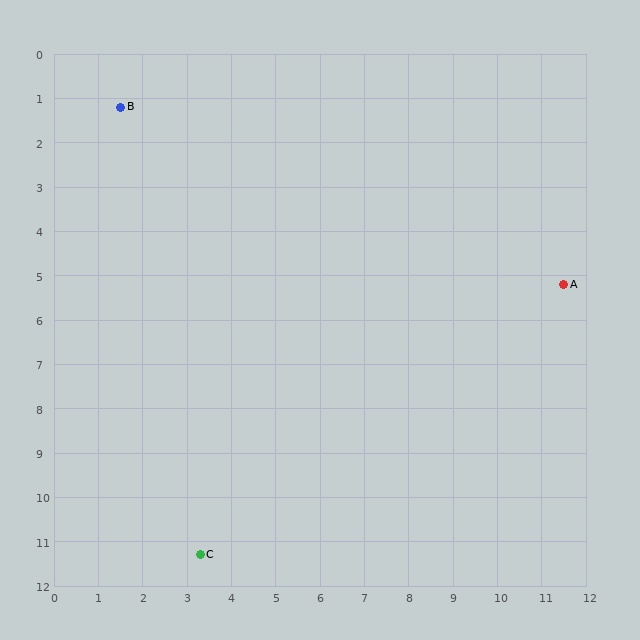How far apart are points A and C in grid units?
Points A and C are about 10.2 grid units apart.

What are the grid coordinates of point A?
Point A is at approximately (11.5, 5.2).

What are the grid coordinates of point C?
Point C is at approximately (3.3, 11.3).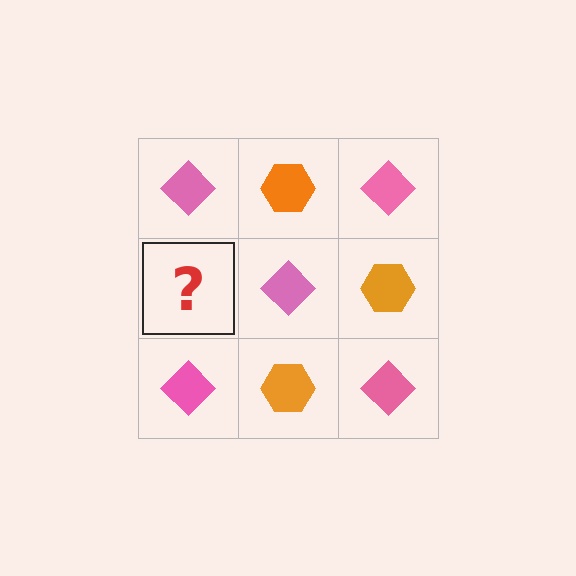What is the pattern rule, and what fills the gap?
The rule is that it alternates pink diamond and orange hexagon in a checkerboard pattern. The gap should be filled with an orange hexagon.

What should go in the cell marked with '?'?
The missing cell should contain an orange hexagon.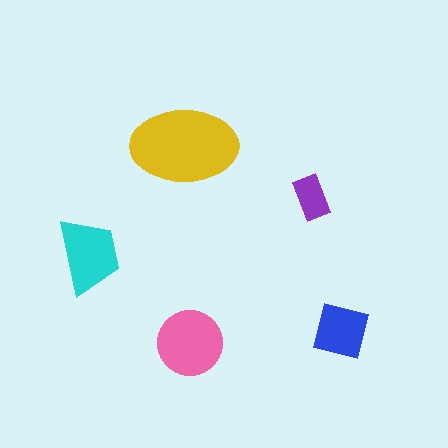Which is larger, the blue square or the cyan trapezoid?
The cyan trapezoid.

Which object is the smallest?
The purple rectangle.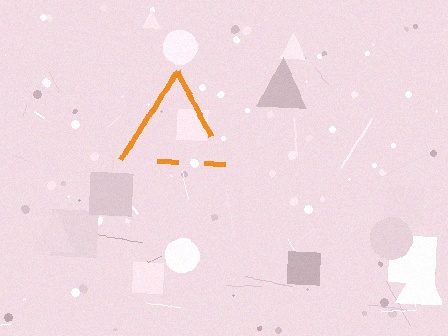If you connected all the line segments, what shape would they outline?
They would outline a triangle.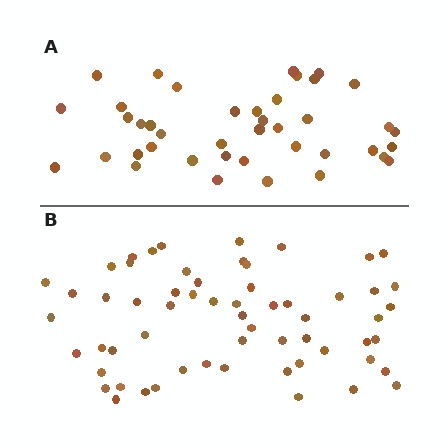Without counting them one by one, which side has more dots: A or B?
Region B (the bottom region) has more dots.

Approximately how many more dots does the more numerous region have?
Region B has approximately 20 more dots than region A.